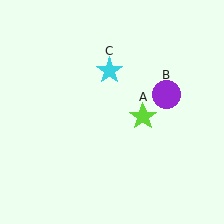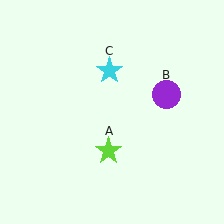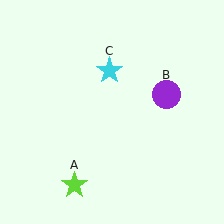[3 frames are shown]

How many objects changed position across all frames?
1 object changed position: lime star (object A).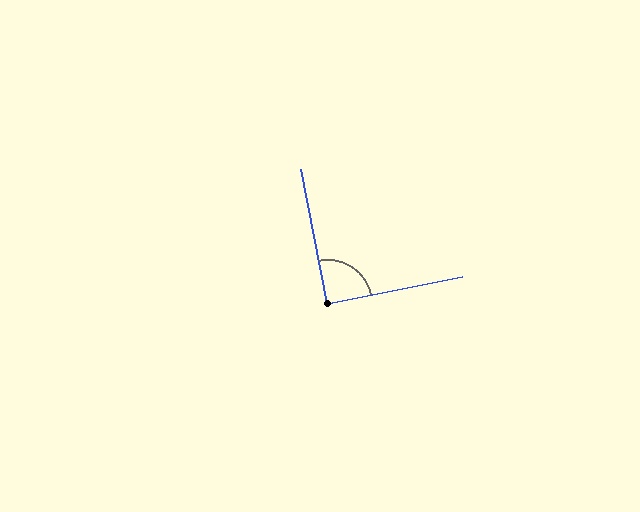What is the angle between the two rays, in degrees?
Approximately 89 degrees.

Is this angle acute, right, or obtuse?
It is approximately a right angle.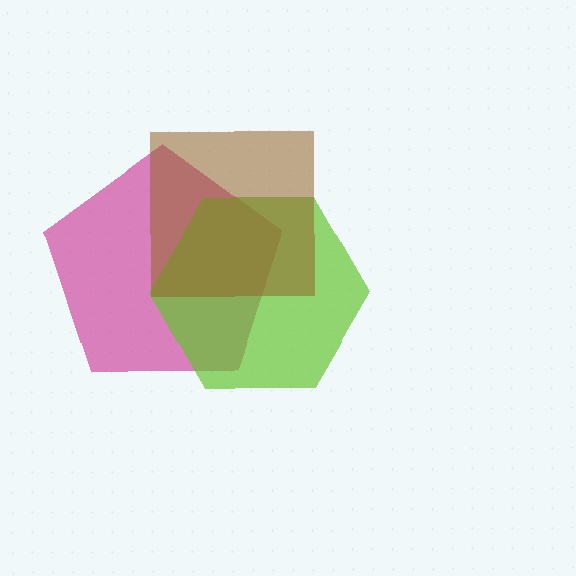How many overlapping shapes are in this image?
There are 3 overlapping shapes in the image.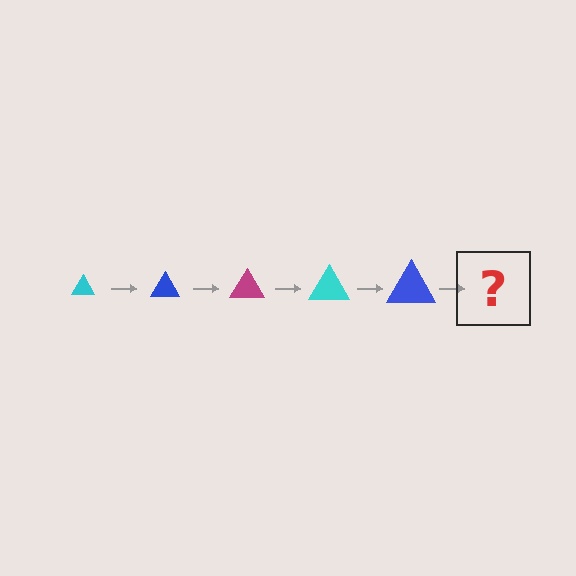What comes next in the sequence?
The next element should be a magenta triangle, larger than the previous one.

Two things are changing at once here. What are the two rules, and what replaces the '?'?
The two rules are that the triangle grows larger each step and the color cycles through cyan, blue, and magenta. The '?' should be a magenta triangle, larger than the previous one.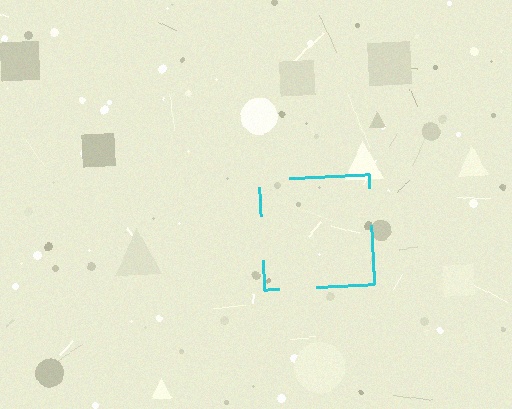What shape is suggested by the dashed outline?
The dashed outline suggests a square.